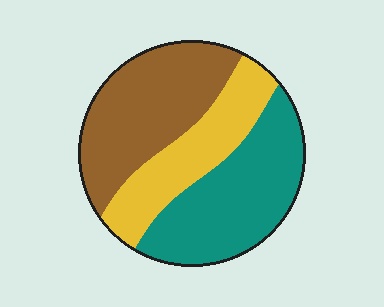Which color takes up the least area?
Yellow, at roughly 25%.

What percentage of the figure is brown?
Brown takes up about three eighths (3/8) of the figure.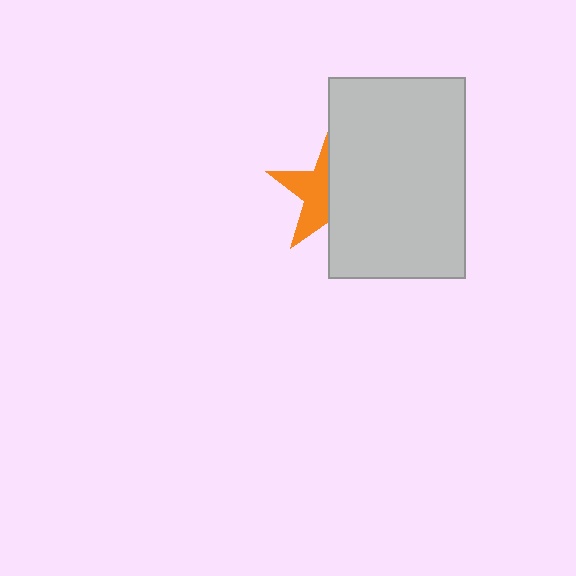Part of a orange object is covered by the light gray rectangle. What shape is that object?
It is a star.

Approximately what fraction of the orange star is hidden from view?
Roughly 55% of the orange star is hidden behind the light gray rectangle.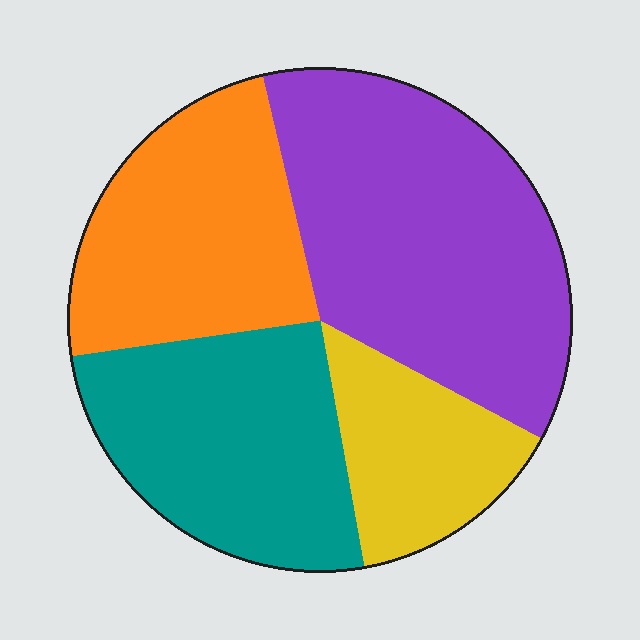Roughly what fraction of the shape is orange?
Orange covers around 25% of the shape.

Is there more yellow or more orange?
Orange.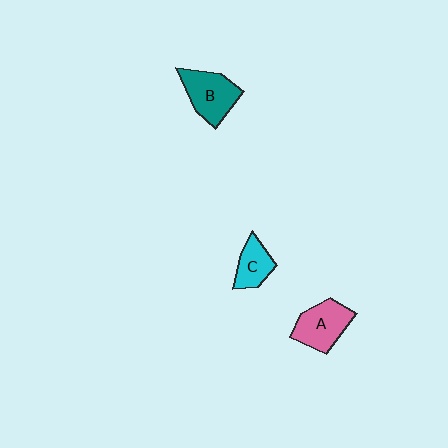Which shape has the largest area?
Shape B (teal).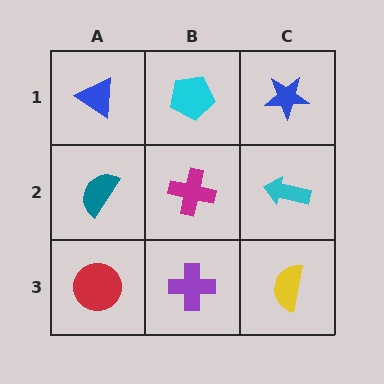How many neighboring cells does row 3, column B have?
3.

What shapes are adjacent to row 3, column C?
A cyan arrow (row 2, column C), a purple cross (row 3, column B).